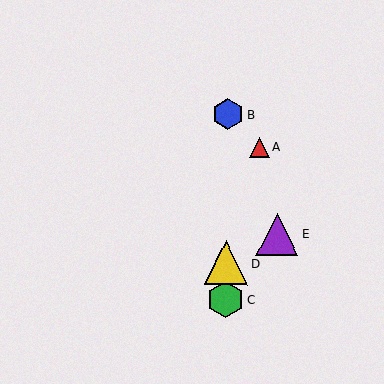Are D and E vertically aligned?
No, D is at x≈226 and E is at x≈277.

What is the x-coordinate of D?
Object D is at x≈226.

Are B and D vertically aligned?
Yes, both are at x≈228.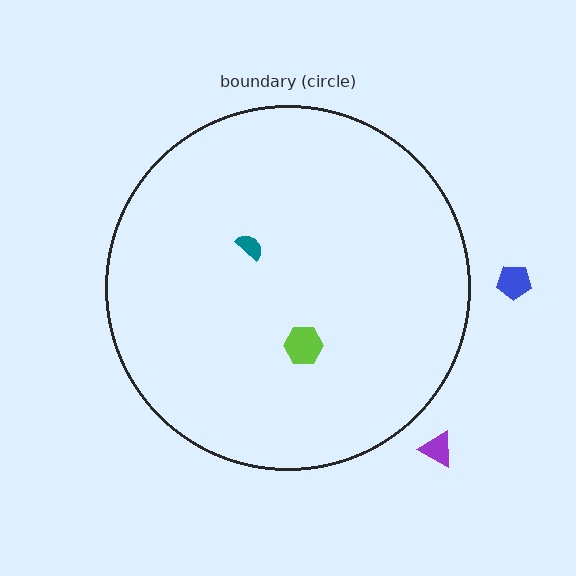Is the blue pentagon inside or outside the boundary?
Outside.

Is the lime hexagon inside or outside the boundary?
Inside.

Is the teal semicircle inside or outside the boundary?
Inside.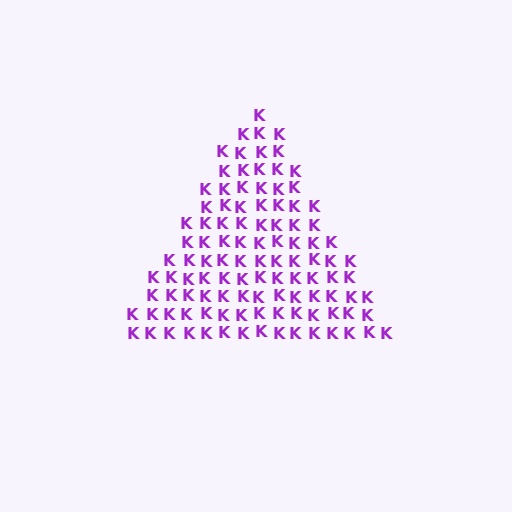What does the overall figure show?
The overall figure shows a triangle.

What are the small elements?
The small elements are letter K's.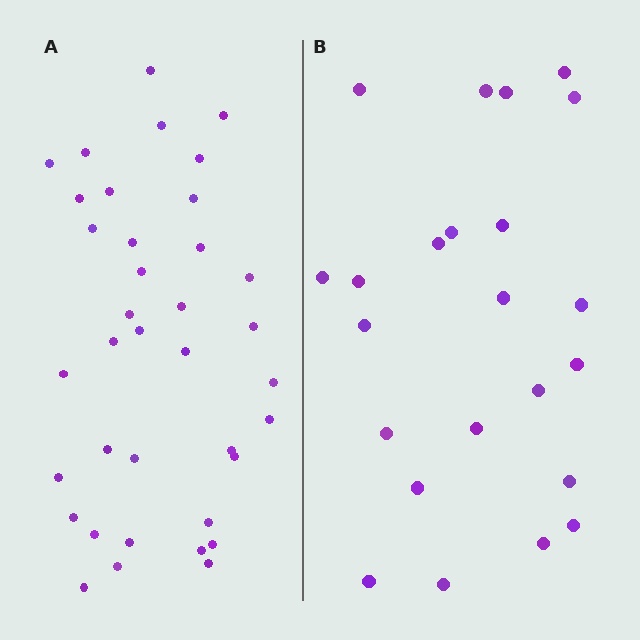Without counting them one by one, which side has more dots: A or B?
Region A (the left region) has more dots.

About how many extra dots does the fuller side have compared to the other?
Region A has approximately 15 more dots than region B.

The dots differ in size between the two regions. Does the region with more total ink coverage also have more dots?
No. Region B has more total ink coverage because its dots are larger, but region A actually contains more individual dots. Total area can be misleading — the number of items is what matters here.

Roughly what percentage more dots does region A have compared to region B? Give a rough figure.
About 60% more.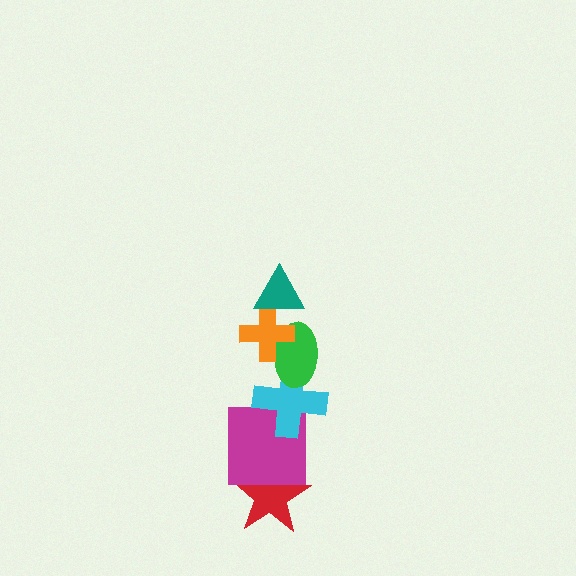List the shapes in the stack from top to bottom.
From top to bottom: the teal triangle, the orange cross, the green ellipse, the cyan cross, the magenta square, the red star.